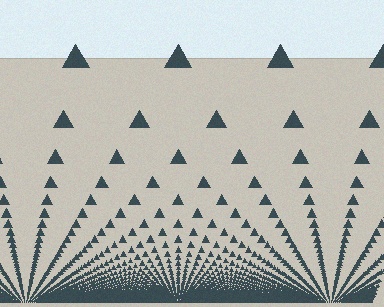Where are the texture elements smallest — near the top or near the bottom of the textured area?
Near the bottom.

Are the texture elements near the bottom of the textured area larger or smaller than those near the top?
Smaller. The gradient is inverted — elements near the bottom are smaller and denser.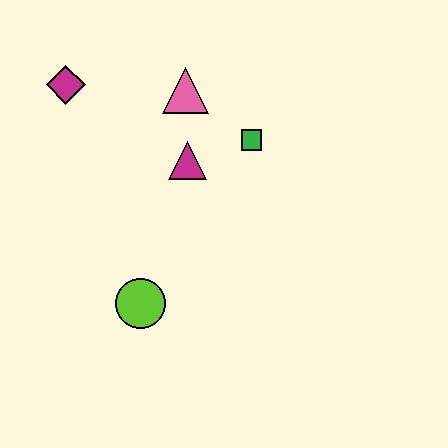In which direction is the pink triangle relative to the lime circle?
The pink triangle is above the lime circle.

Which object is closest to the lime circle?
The magenta triangle is closest to the lime circle.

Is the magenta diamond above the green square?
Yes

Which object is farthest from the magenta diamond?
The lime circle is farthest from the magenta diamond.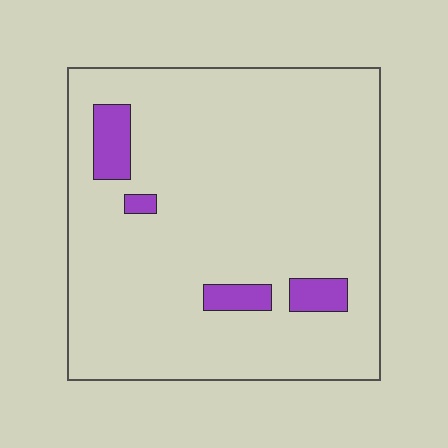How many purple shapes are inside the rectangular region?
4.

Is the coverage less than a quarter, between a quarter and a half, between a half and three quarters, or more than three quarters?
Less than a quarter.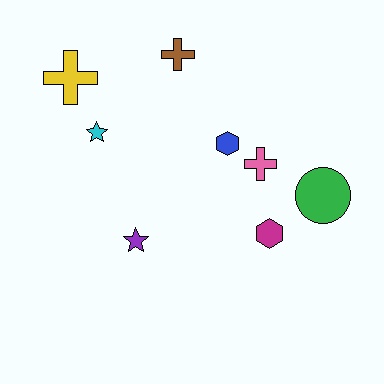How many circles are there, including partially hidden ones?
There is 1 circle.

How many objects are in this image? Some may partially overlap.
There are 8 objects.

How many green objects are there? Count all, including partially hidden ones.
There is 1 green object.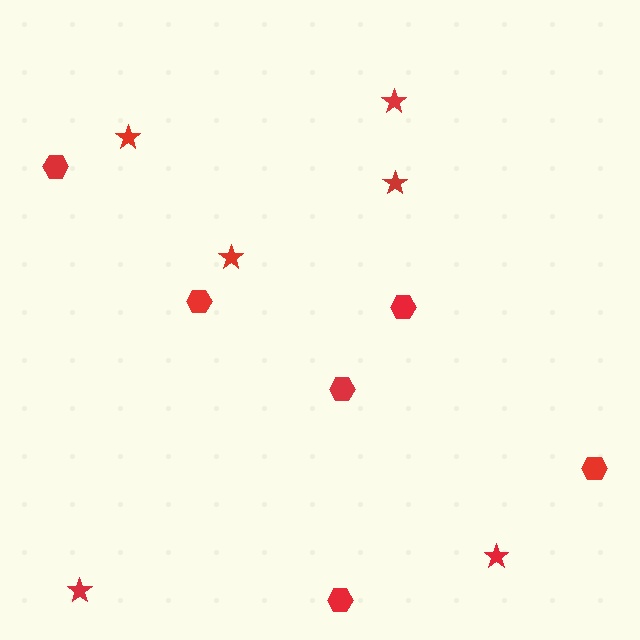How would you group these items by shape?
There are 2 groups: one group of hexagons (6) and one group of stars (6).